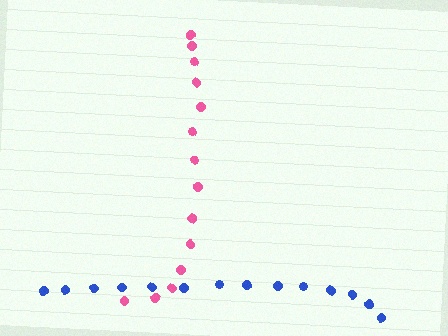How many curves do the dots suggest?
There are 2 distinct paths.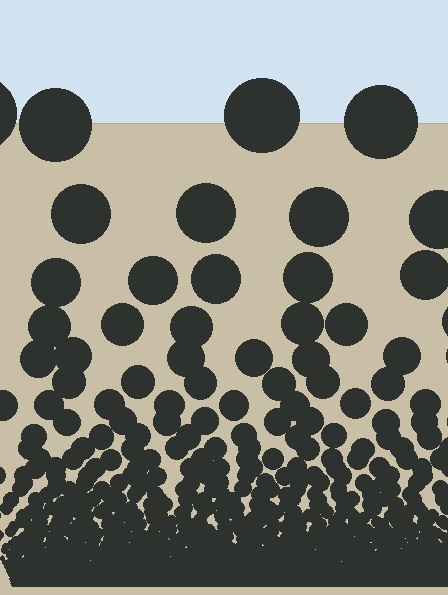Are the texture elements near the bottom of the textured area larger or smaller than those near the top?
Smaller. The gradient is inverted — elements near the bottom are smaller and denser.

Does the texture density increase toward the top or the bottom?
Density increases toward the bottom.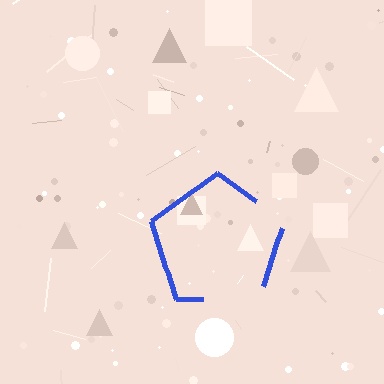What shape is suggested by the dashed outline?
The dashed outline suggests a pentagon.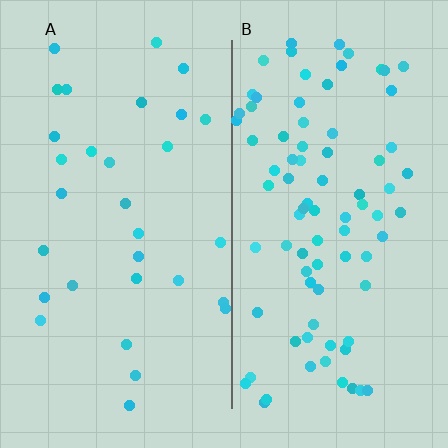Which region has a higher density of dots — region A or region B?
B (the right).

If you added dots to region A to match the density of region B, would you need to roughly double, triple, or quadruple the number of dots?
Approximately triple.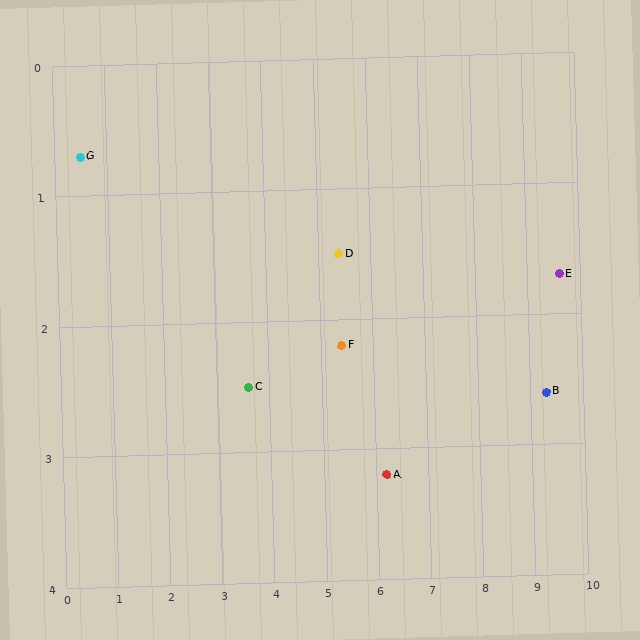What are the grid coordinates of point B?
Point B is at approximately (9.3, 2.6).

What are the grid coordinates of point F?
Point F is at approximately (5.4, 2.2).